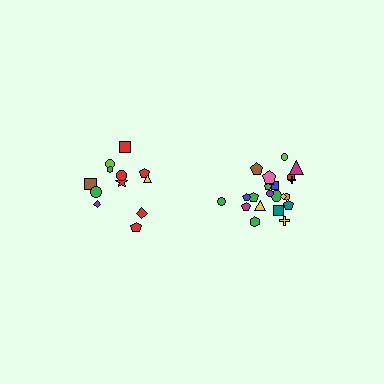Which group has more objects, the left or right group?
The right group.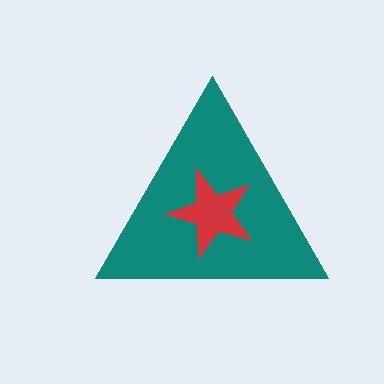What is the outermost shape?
The teal triangle.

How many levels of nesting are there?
2.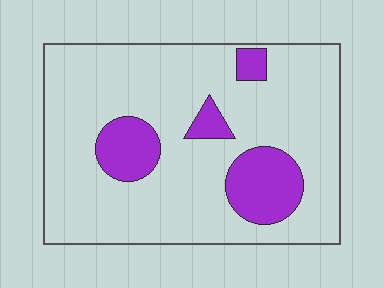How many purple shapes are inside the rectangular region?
4.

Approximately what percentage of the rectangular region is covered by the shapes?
Approximately 20%.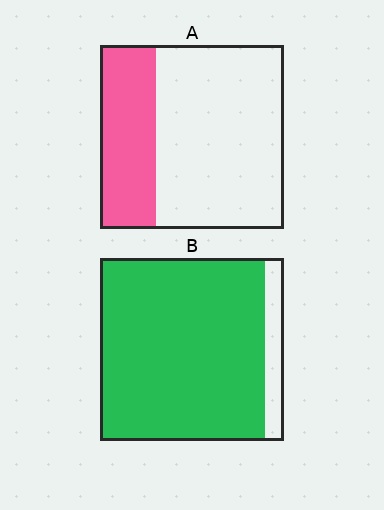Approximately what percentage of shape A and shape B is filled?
A is approximately 30% and B is approximately 90%.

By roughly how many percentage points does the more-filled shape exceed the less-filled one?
By roughly 60 percentage points (B over A).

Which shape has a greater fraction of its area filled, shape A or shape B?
Shape B.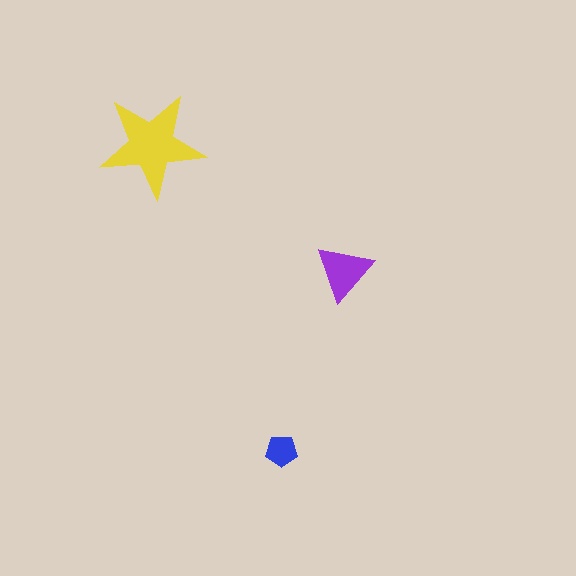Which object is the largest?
The yellow star.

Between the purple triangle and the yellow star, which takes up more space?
The yellow star.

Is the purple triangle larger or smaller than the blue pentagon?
Larger.